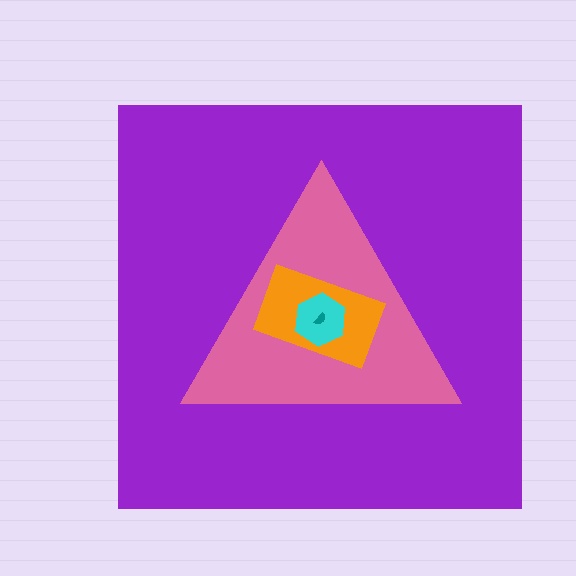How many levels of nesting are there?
5.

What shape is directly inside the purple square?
The pink triangle.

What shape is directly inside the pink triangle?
The orange rectangle.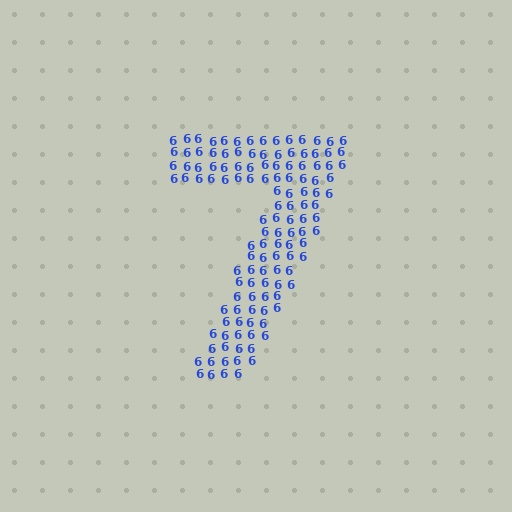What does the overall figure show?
The overall figure shows the digit 7.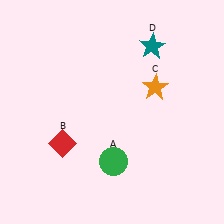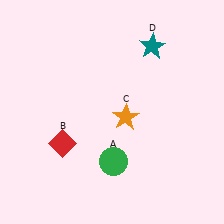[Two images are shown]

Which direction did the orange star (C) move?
The orange star (C) moved down.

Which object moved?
The orange star (C) moved down.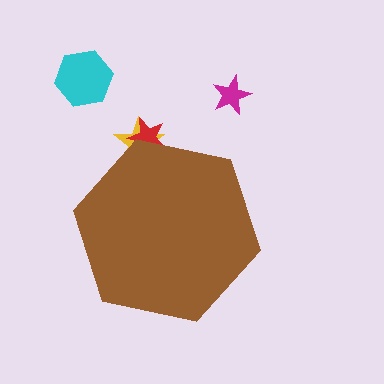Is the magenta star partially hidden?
No, the magenta star is fully visible.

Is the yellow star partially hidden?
Yes, the yellow star is partially hidden behind the brown hexagon.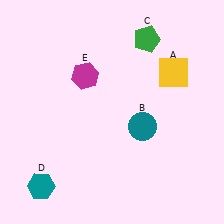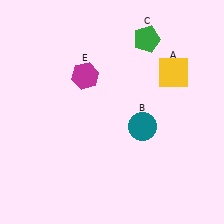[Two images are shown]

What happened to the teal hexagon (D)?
The teal hexagon (D) was removed in Image 2. It was in the bottom-left area of Image 1.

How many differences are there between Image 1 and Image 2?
There is 1 difference between the two images.